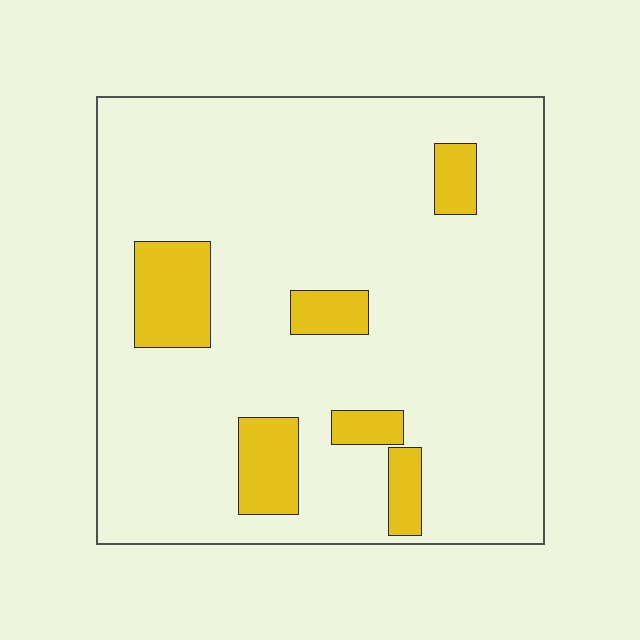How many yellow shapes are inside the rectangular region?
6.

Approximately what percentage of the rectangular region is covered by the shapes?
Approximately 15%.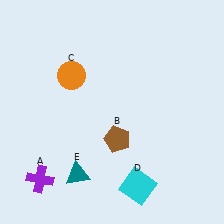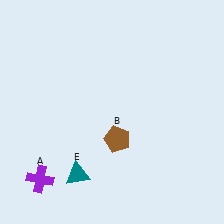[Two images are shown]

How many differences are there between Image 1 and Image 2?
There are 2 differences between the two images.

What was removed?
The cyan square (D), the orange circle (C) were removed in Image 2.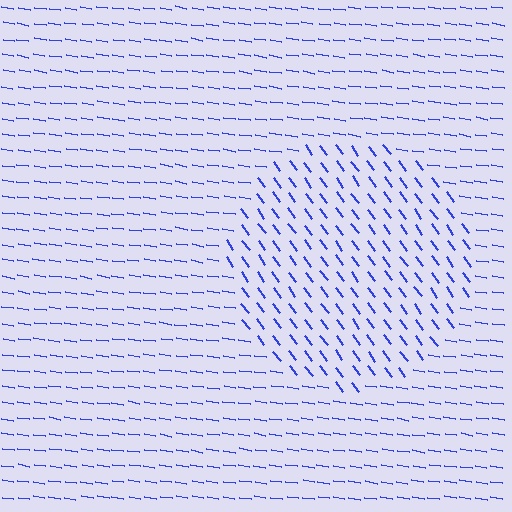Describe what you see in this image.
The image is filled with small blue line segments. A circle region in the image has lines oriented differently from the surrounding lines, creating a visible texture boundary.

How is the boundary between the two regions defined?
The boundary is defined purely by a change in line orientation (approximately 45 degrees difference). All lines are the same color and thickness.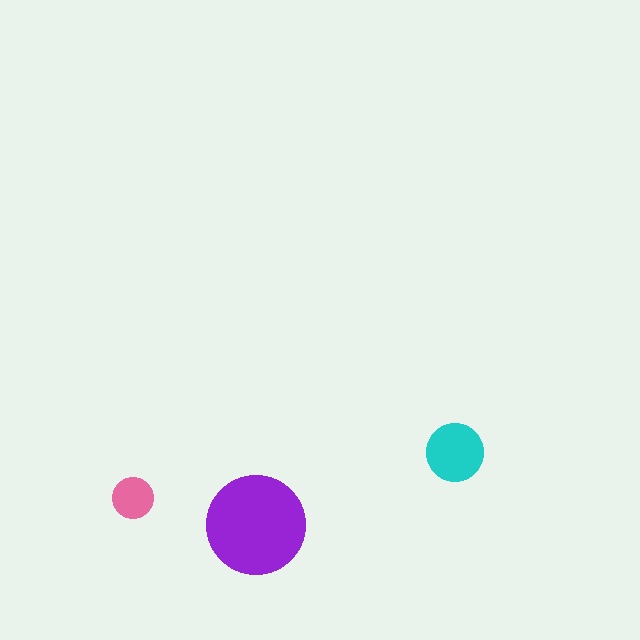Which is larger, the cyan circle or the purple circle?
The purple one.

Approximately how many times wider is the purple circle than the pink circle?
About 2.5 times wider.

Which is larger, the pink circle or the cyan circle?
The cyan one.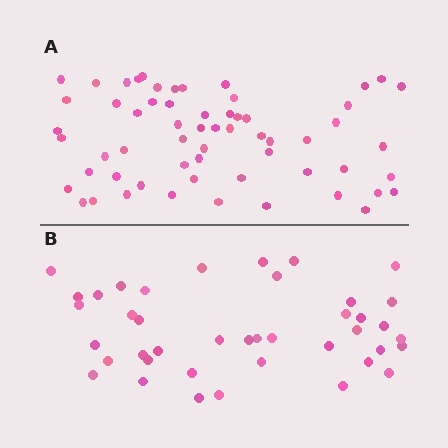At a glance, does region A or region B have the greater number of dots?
Region A (the top region) has more dots.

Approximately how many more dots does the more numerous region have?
Region A has approximately 20 more dots than region B.